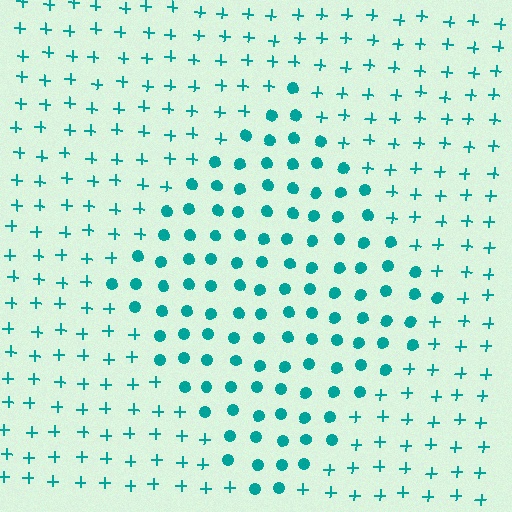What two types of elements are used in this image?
The image uses circles inside the diamond region and plus signs outside it.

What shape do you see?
I see a diamond.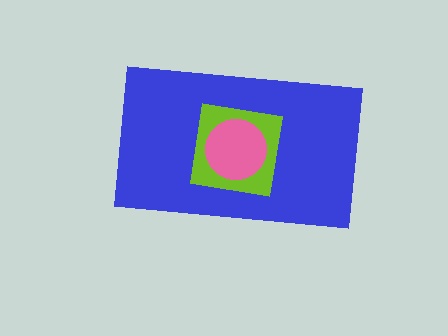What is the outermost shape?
The blue rectangle.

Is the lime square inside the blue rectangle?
Yes.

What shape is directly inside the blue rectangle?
The lime square.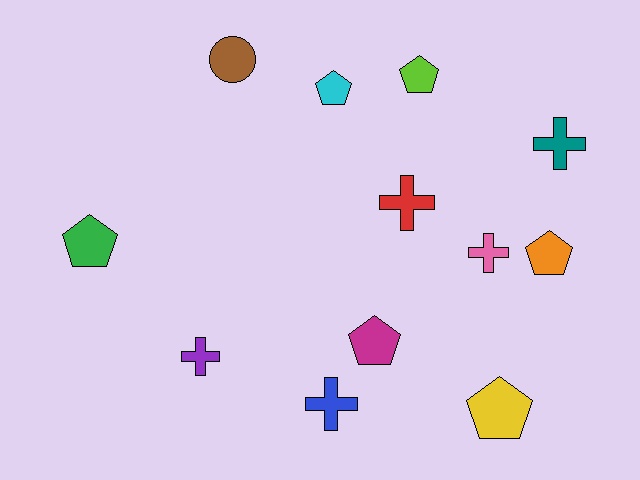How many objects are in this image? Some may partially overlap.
There are 12 objects.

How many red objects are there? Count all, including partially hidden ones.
There is 1 red object.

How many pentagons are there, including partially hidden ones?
There are 6 pentagons.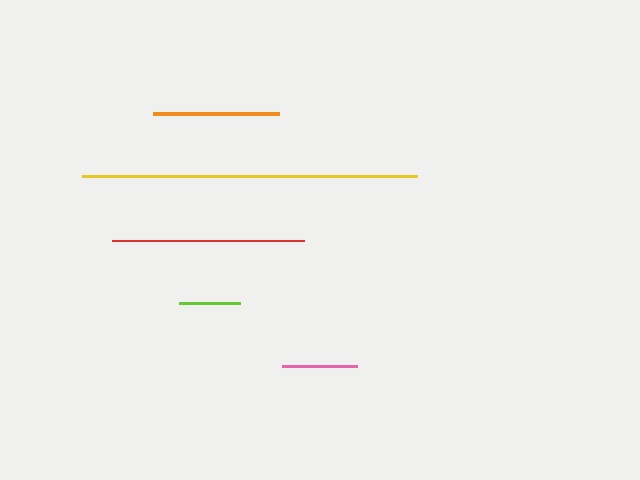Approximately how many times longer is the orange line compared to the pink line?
The orange line is approximately 1.7 times the length of the pink line.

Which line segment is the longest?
The yellow line is the longest at approximately 335 pixels.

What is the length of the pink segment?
The pink segment is approximately 76 pixels long.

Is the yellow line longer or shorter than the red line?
The yellow line is longer than the red line.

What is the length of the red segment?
The red segment is approximately 192 pixels long.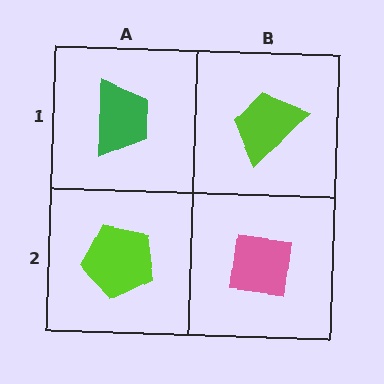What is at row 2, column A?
A lime pentagon.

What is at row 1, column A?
A green trapezoid.